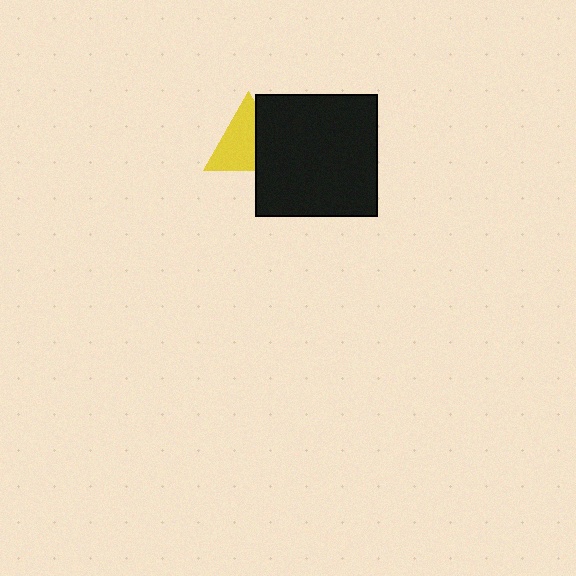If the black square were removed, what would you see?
You would see the complete yellow triangle.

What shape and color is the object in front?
The object in front is a black square.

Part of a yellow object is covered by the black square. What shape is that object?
It is a triangle.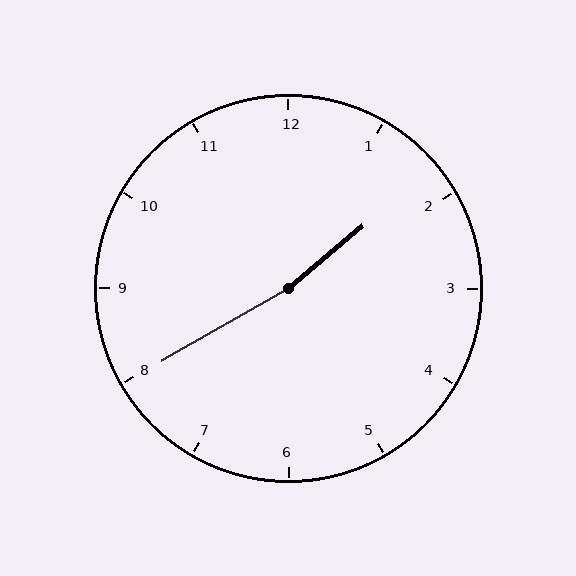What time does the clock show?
1:40.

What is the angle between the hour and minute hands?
Approximately 170 degrees.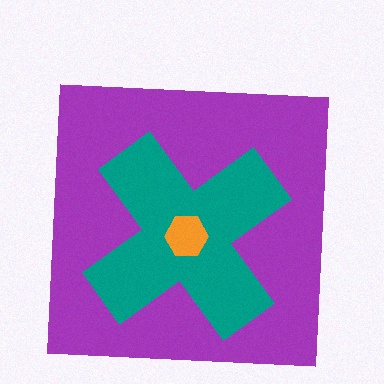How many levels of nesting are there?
3.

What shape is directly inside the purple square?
The teal cross.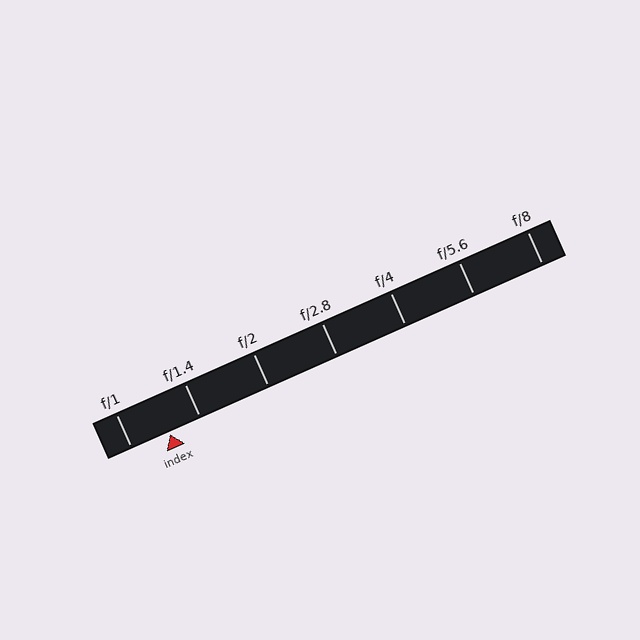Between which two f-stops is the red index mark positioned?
The index mark is between f/1 and f/1.4.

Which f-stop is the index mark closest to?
The index mark is closest to f/1.4.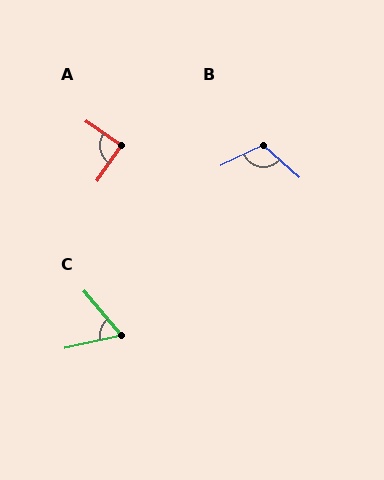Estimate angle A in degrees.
Approximately 91 degrees.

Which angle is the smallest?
C, at approximately 62 degrees.